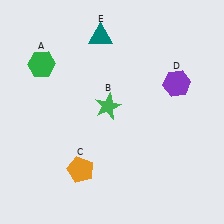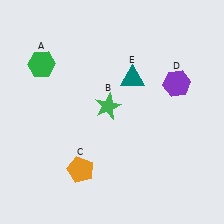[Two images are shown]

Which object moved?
The teal triangle (E) moved down.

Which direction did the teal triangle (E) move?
The teal triangle (E) moved down.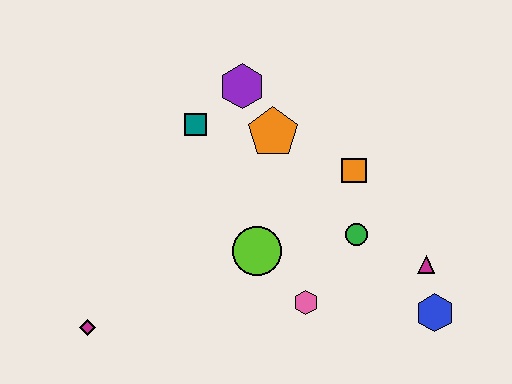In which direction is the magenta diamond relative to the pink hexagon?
The magenta diamond is to the left of the pink hexagon.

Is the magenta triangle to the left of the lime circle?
No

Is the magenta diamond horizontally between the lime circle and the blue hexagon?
No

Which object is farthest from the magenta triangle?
The magenta diamond is farthest from the magenta triangle.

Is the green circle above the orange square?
No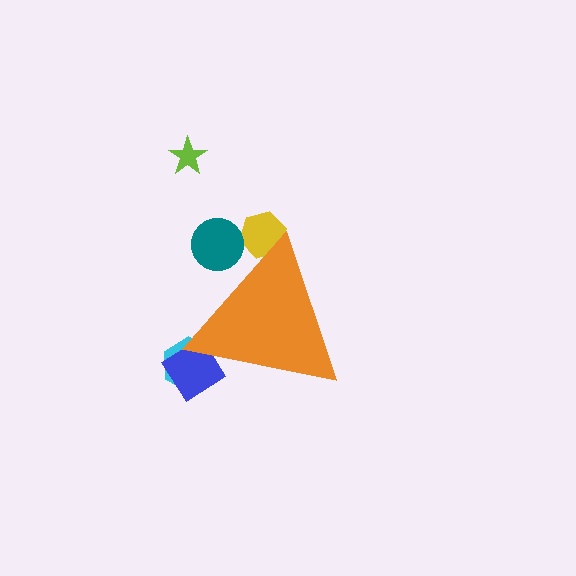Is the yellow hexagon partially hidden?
Yes, the yellow hexagon is partially hidden behind the orange triangle.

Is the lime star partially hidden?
No, the lime star is fully visible.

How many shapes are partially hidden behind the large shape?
4 shapes are partially hidden.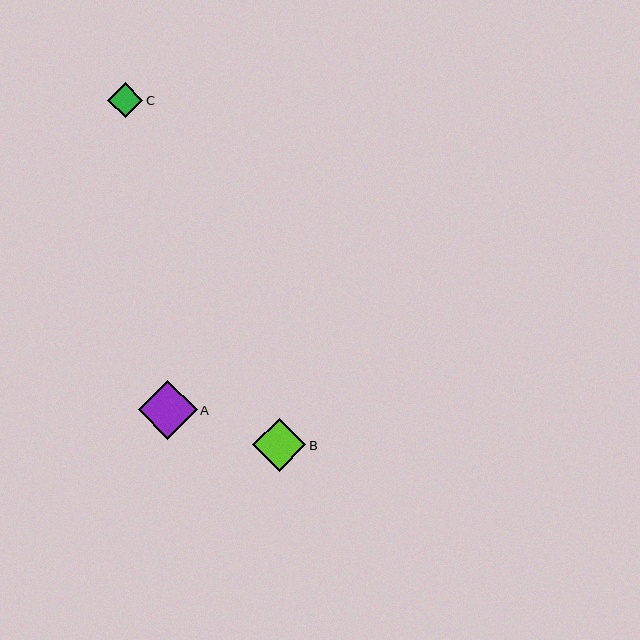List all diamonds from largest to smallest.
From largest to smallest: A, B, C.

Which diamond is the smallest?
Diamond C is the smallest with a size of approximately 36 pixels.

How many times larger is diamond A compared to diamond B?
Diamond A is approximately 1.1 times the size of diamond B.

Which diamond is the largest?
Diamond A is the largest with a size of approximately 59 pixels.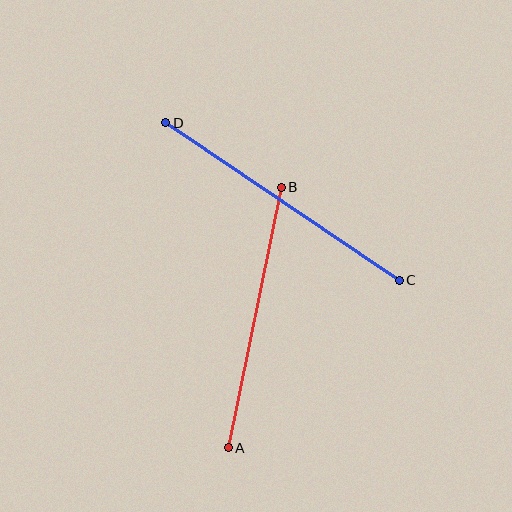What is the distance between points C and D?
The distance is approximately 282 pixels.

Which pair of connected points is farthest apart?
Points C and D are farthest apart.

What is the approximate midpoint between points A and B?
The midpoint is at approximately (255, 318) pixels.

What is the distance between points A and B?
The distance is approximately 266 pixels.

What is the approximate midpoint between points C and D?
The midpoint is at approximately (282, 202) pixels.